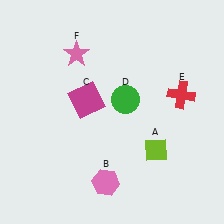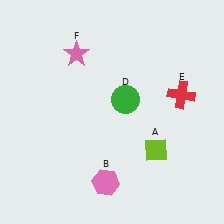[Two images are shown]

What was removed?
The magenta square (C) was removed in Image 2.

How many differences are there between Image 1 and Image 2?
There is 1 difference between the two images.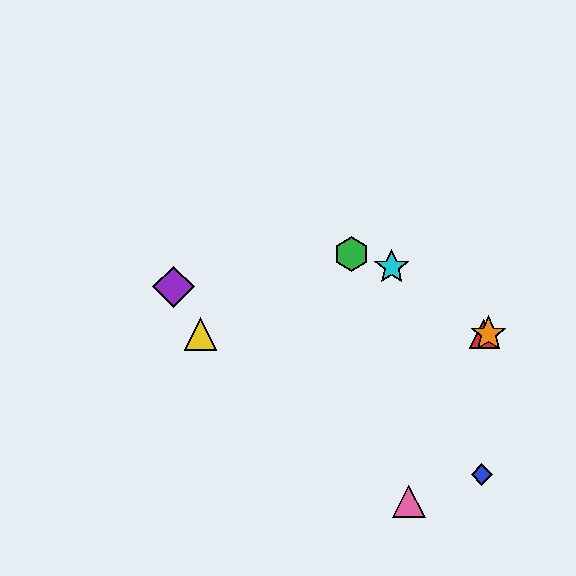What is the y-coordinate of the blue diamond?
The blue diamond is at y≈474.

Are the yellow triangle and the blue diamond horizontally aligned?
No, the yellow triangle is at y≈334 and the blue diamond is at y≈474.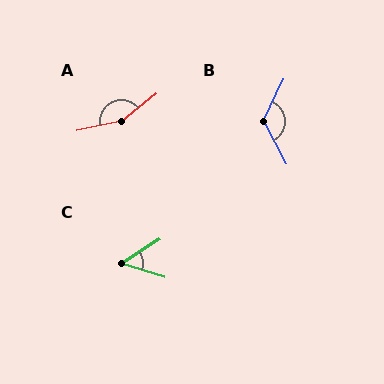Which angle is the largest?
A, at approximately 154 degrees.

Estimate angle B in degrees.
Approximately 126 degrees.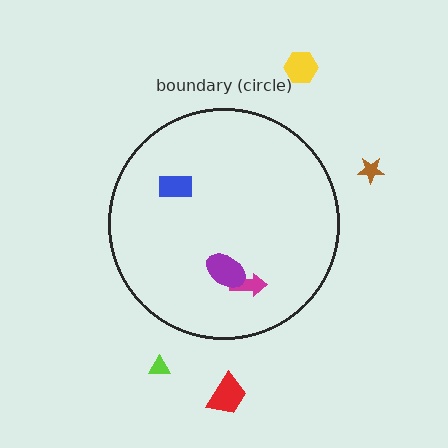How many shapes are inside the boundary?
3 inside, 4 outside.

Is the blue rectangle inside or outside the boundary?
Inside.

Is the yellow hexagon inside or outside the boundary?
Outside.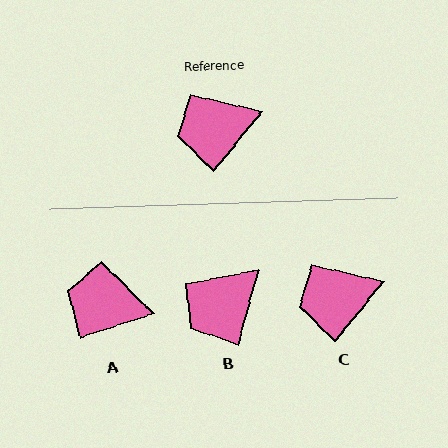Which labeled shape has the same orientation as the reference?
C.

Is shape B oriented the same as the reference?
No, it is off by about 24 degrees.